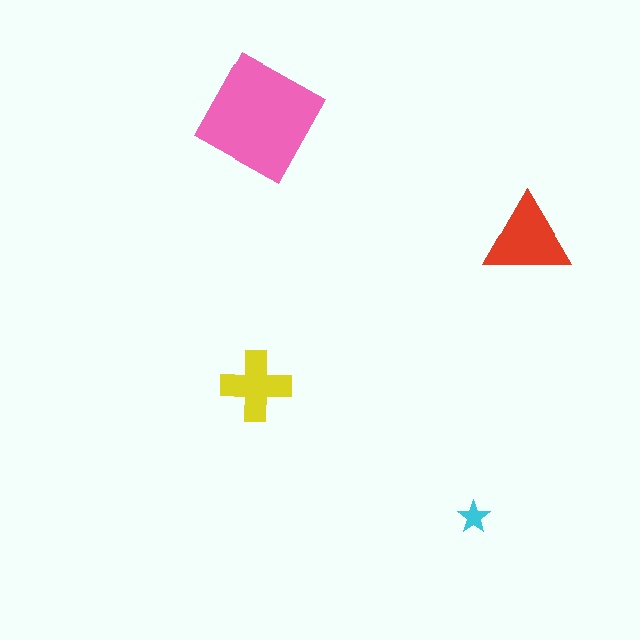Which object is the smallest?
The cyan star.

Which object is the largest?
The pink square.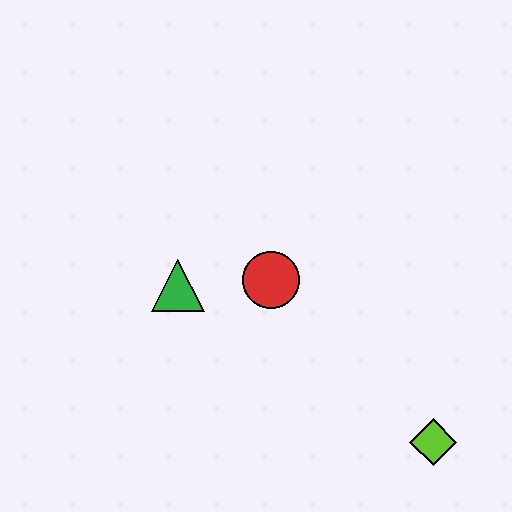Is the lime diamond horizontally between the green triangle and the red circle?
No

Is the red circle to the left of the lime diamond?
Yes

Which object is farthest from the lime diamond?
The green triangle is farthest from the lime diamond.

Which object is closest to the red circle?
The green triangle is closest to the red circle.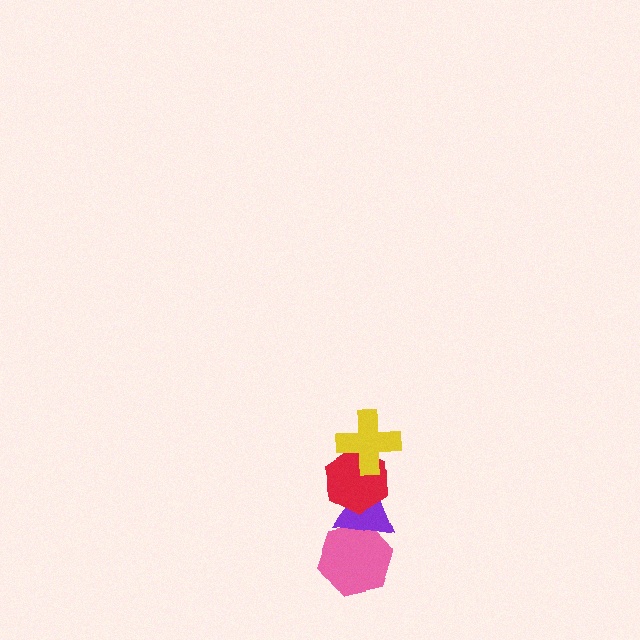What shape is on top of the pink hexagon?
The purple triangle is on top of the pink hexagon.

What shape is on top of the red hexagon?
The yellow cross is on top of the red hexagon.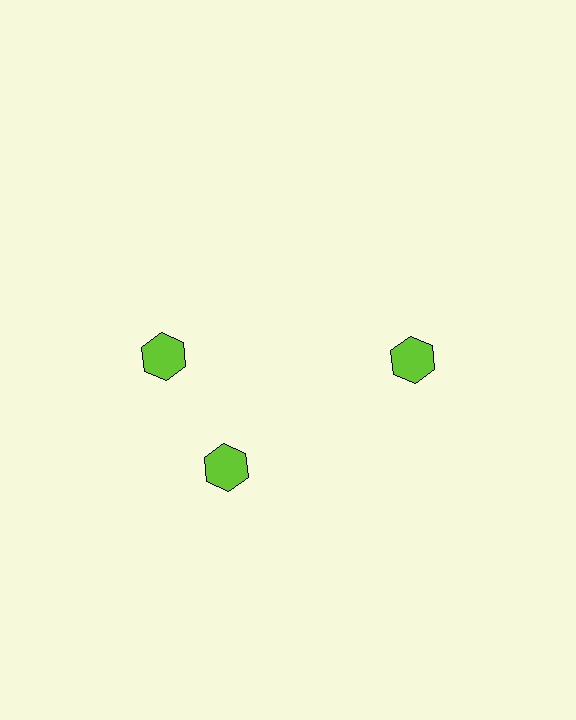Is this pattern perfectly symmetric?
No. The 3 lime hexagons are arranged in a ring, but one element near the 11 o'clock position is rotated out of alignment along the ring, breaking the 3-fold rotational symmetry.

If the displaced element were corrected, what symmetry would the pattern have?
It would have 3-fold rotational symmetry — the pattern would map onto itself every 120 degrees.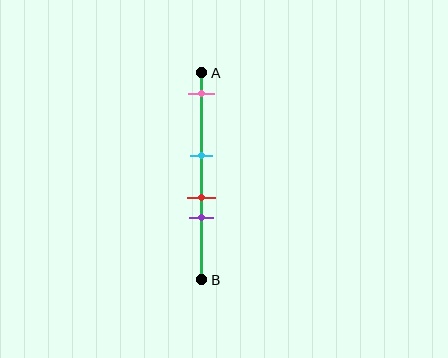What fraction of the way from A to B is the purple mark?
The purple mark is approximately 70% (0.7) of the way from A to B.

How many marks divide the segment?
There are 4 marks dividing the segment.